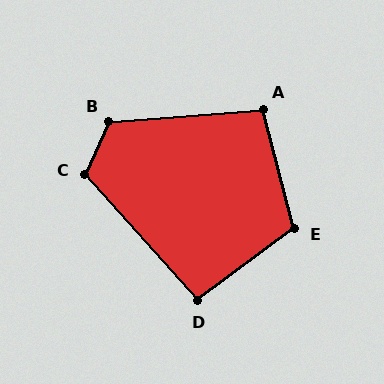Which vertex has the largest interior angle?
B, at approximately 119 degrees.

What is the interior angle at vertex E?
Approximately 112 degrees (obtuse).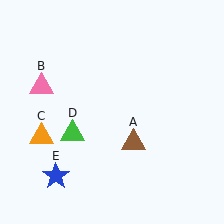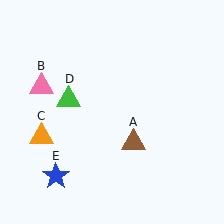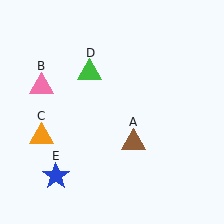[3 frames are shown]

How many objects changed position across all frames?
1 object changed position: green triangle (object D).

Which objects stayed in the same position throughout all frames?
Brown triangle (object A) and pink triangle (object B) and orange triangle (object C) and blue star (object E) remained stationary.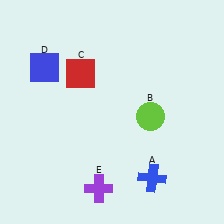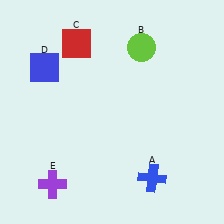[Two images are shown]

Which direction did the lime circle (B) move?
The lime circle (B) moved up.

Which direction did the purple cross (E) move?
The purple cross (E) moved left.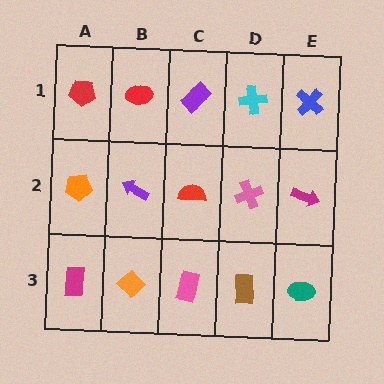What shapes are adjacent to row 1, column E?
A magenta arrow (row 2, column E), a cyan cross (row 1, column D).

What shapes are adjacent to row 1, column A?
An orange pentagon (row 2, column A), a red ellipse (row 1, column B).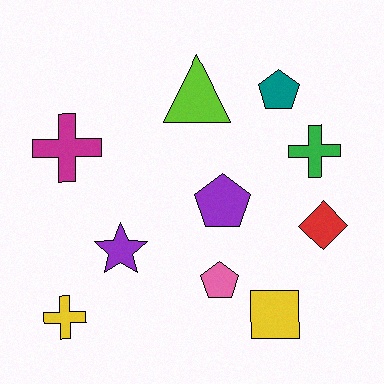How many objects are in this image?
There are 10 objects.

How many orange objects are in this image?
There are no orange objects.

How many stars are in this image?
There is 1 star.